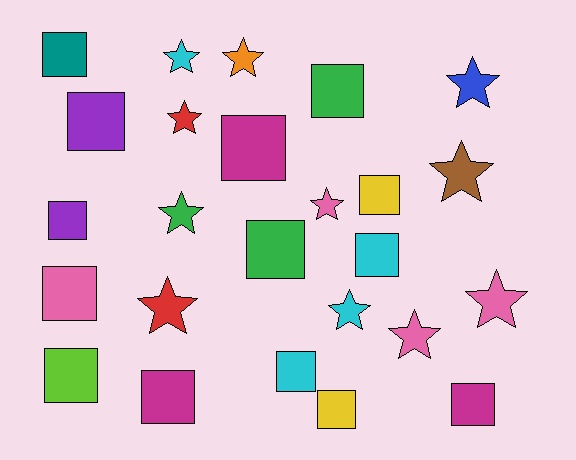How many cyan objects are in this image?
There are 4 cyan objects.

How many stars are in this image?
There are 11 stars.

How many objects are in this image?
There are 25 objects.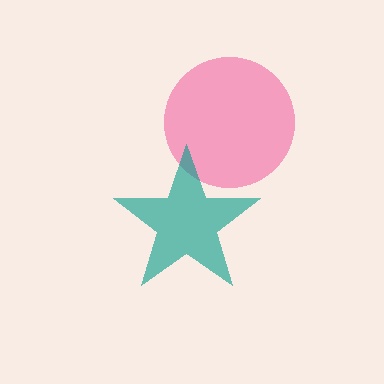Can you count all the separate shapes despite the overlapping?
Yes, there are 2 separate shapes.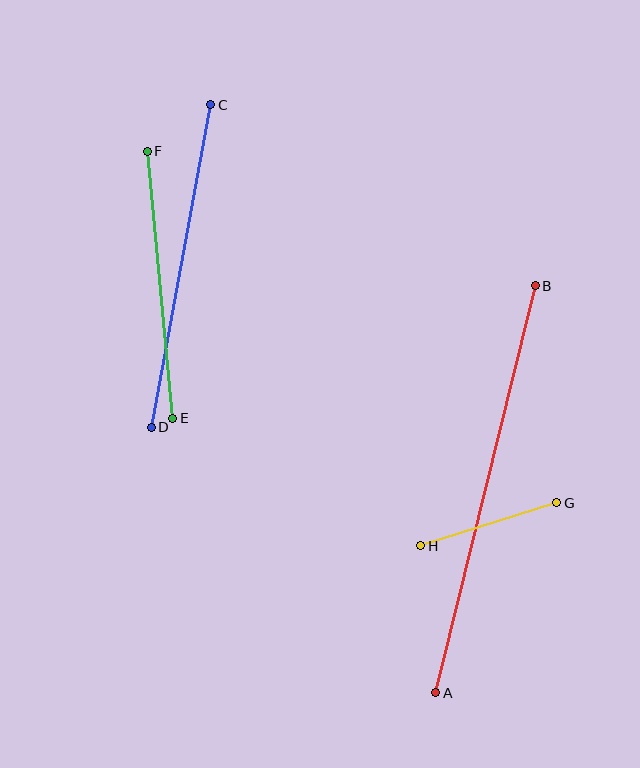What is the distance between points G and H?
The distance is approximately 143 pixels.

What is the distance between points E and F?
The distance is approximately 268 pixels.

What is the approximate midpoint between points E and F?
The midpoint is at approximately (160, 285) pixels.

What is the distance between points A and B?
The distance is approximately 419 pixels.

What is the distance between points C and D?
The distance is approximately 328 pixels.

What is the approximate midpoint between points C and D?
The midpoint is at approximately (181, 266) pixels.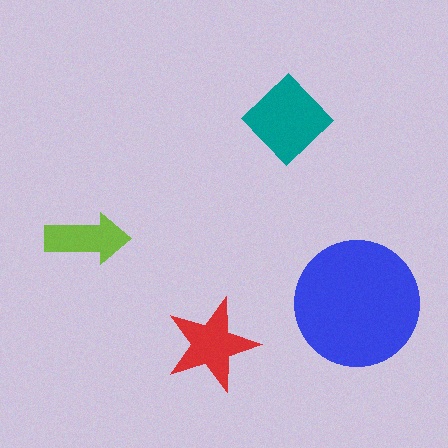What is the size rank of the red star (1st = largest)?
3rd.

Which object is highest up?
The teal diamond is topmost.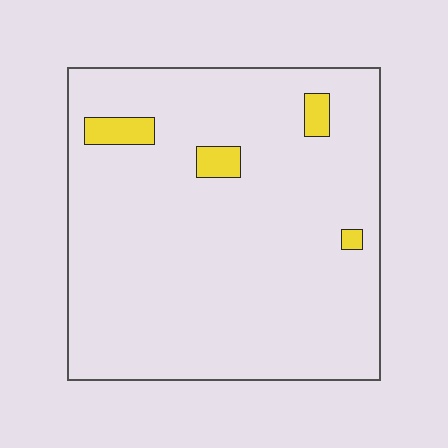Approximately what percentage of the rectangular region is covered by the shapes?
Approximately 5%.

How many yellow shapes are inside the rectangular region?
4.